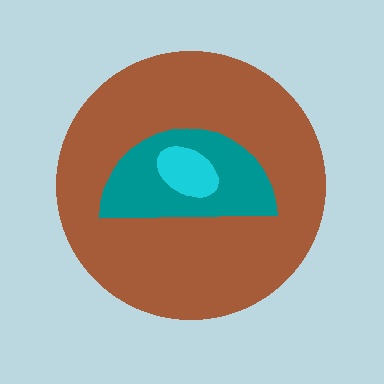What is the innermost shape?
The cyan ellipse.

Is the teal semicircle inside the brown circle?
Yes.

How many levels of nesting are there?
3.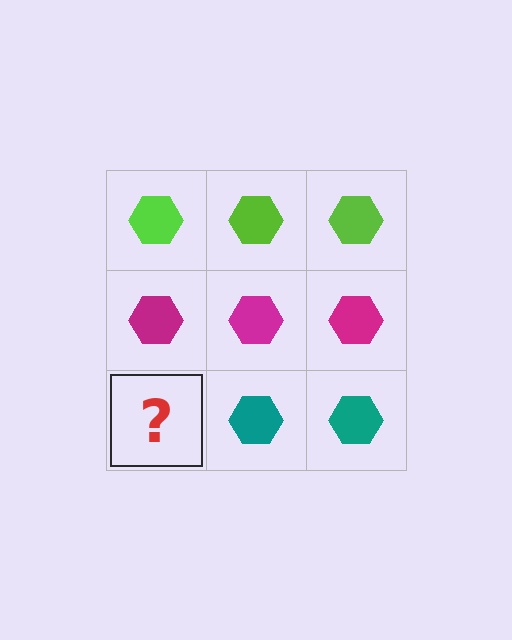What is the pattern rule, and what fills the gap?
The rule is that each row has a consistent color. The gap should be filled with a teal hexagon.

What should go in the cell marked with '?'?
The missing cell should contain a teal hexagon.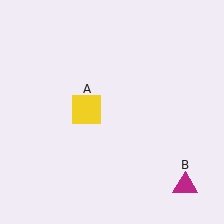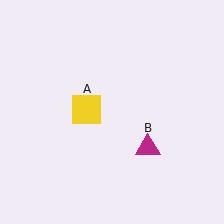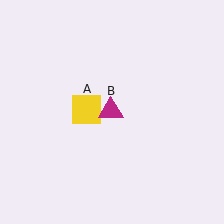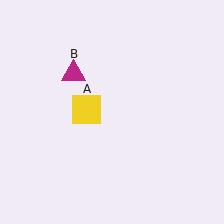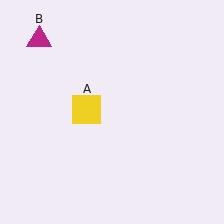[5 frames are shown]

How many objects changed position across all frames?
1 object changed position: magenta triangle (object B).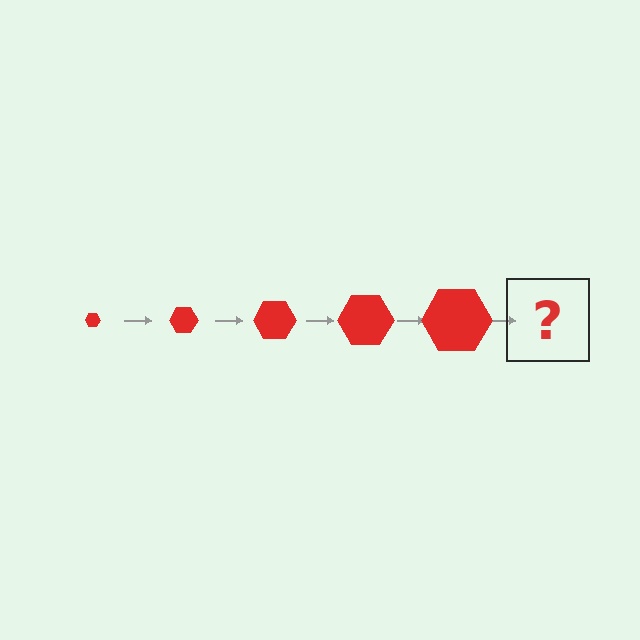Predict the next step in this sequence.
The next step is a red hexagon, larger than the previous one.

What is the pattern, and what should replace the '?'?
The pattern is that the hexagon gets progressively larger each step. The '?' should be a red hexagon, larger than the previous one.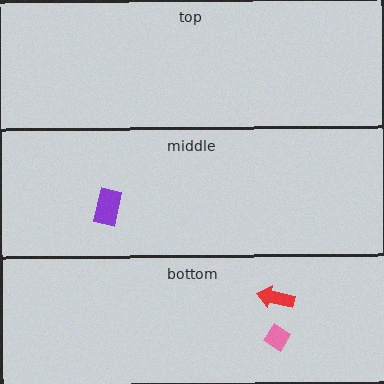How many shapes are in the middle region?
1.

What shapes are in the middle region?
The purple rectangle.